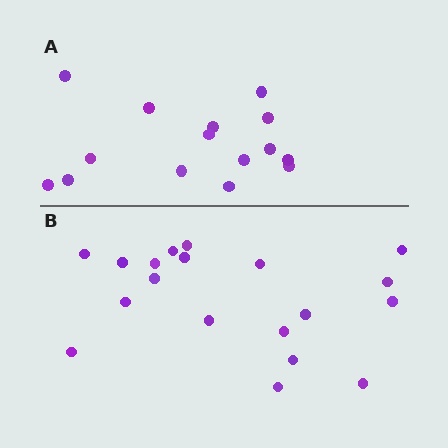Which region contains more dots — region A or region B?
Region B (the bottom region) has more dots.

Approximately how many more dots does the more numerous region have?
Region B has about 4 more dots than region A.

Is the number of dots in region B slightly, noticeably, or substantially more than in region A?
Region B has noticeably more, but not dramatically so. The ratio is roughly 1.3 to 1.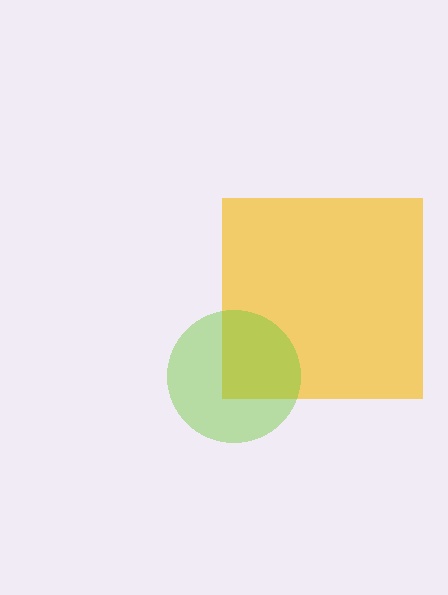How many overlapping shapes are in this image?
There are 2 overlapping shapes in the image.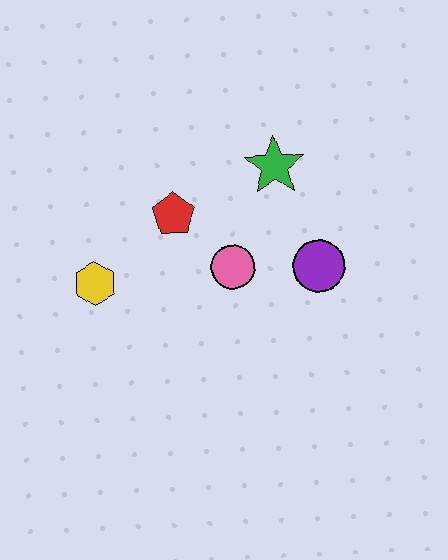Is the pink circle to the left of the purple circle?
Yes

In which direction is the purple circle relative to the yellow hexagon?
The purple circle is to the right of the yellow hexagon.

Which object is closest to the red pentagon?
The pink circle is closest to the red pentagon.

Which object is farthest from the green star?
The yellow hexagon is farthest from the green star.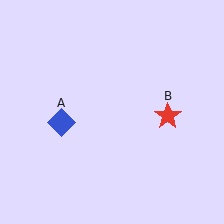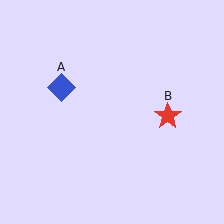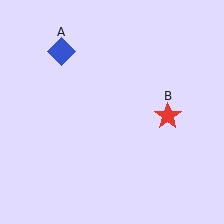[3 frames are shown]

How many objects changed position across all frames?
1 object changed position: blue diamond (object A).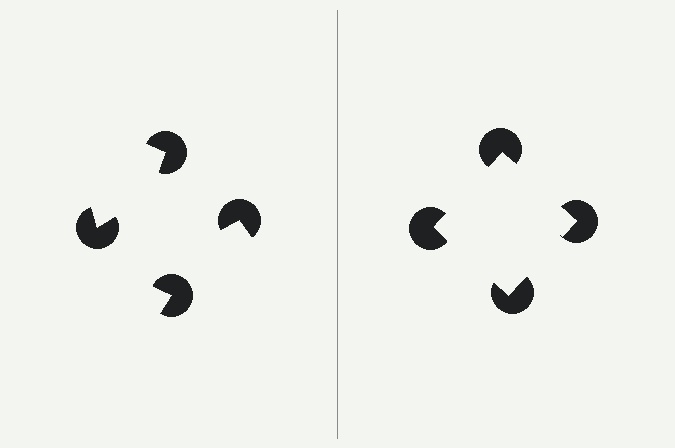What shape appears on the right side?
An illusory square.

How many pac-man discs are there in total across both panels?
8 — 4 on each side.